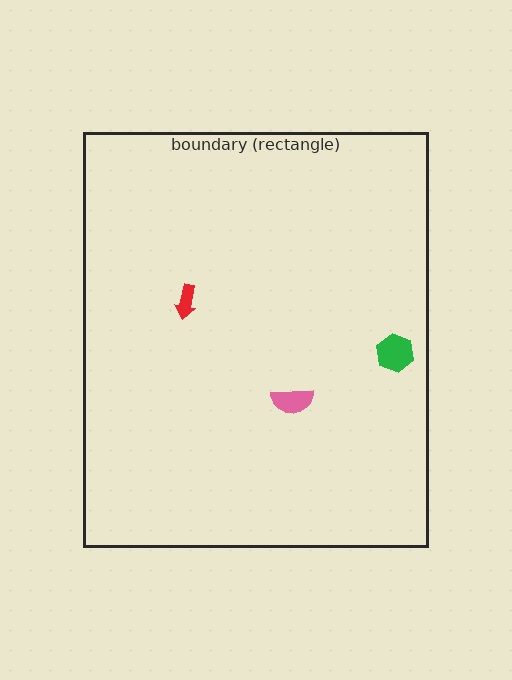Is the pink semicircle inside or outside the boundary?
Inside.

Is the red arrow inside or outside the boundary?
Inside.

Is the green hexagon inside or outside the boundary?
Inside.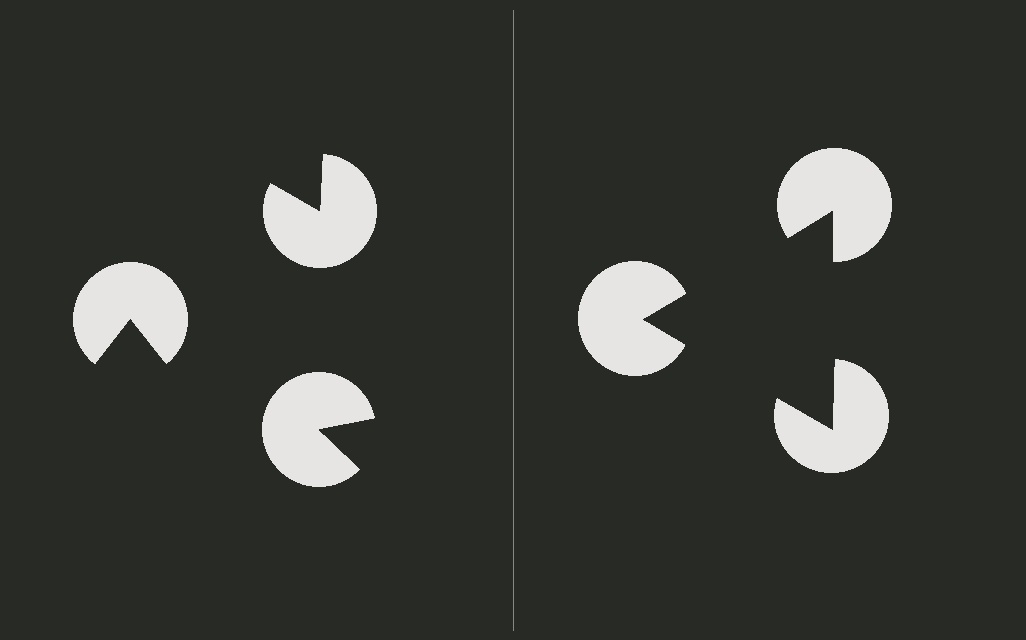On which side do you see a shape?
An illusory triangle appears on the right side. On the left side the wedge cuts are rotated, so no coherent shape forms.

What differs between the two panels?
The pac-man discs are positioned identically on both sides; only the wedge orientations differ. On the right they align to a triangle; on the left they are misaligned.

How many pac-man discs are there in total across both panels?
6 — 3 on each side.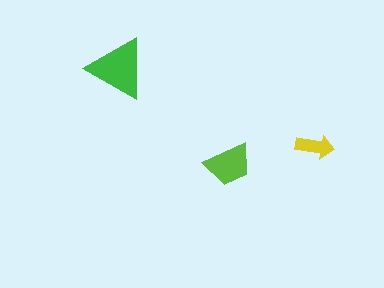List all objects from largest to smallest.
The green triangle, the lime trapezoid, the yellow arrow.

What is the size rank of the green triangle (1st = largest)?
1st.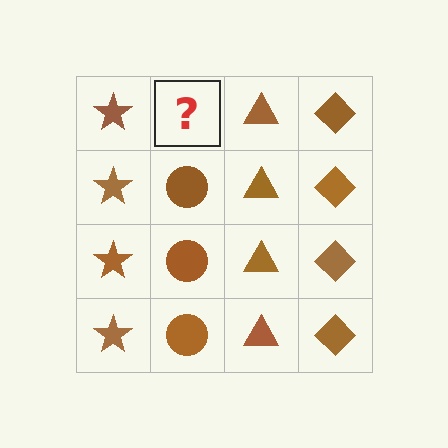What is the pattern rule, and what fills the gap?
The rule is that each column has a consistent shape. The gap should be filled with a brown circle.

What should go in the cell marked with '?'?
The missing cell should contain a brown circle.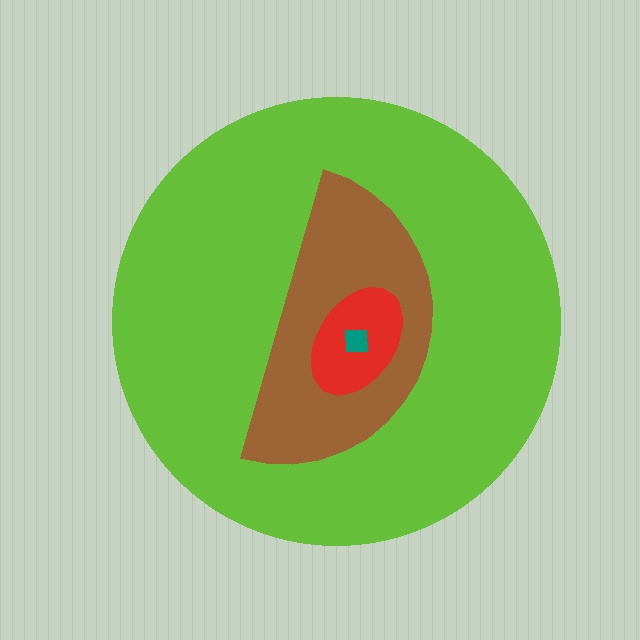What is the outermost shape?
The lime circle.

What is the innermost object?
The teal square.